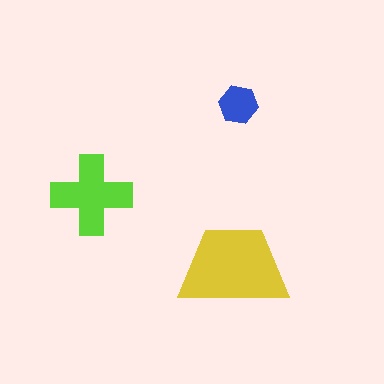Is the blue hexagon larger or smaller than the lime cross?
Smaller.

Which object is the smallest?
The blue hexagon.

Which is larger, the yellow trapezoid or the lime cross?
The yellow trapezoid.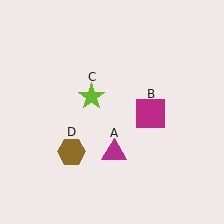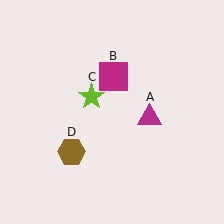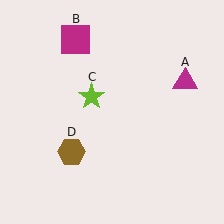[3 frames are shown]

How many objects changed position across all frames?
2 objects changed position: magenta triangle (object A), magenta square (object B).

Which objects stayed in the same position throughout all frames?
Lime star (object C) and brown hexagon (object D) remained stationary.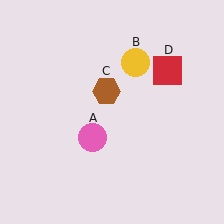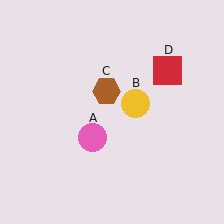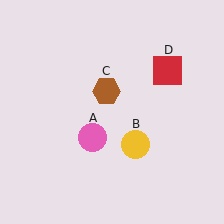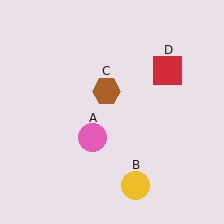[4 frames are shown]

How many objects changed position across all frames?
1 object changed position: yellow circle (object B).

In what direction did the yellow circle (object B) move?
The yellow circle (object B) moved down.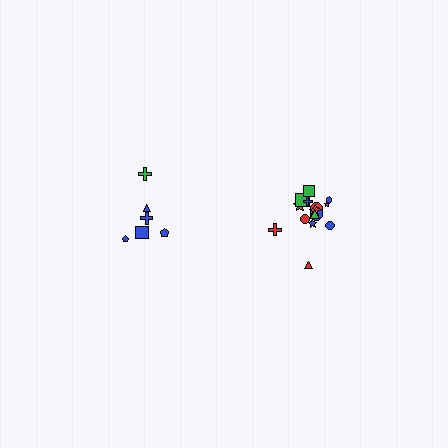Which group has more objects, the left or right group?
The right group.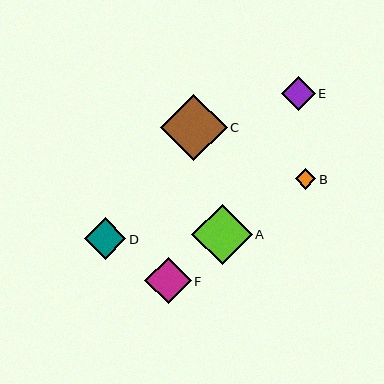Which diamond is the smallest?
Diamond B is the smallest with a size of approximately 21 pixels.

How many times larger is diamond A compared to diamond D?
Diamond A is approximately 1.5 times the size of diamond D.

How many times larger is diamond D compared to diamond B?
Diamond D is approximately 2.0 times the size of diamond B.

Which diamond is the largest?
Diamond C is the largest with a size of approximately 67 pixels.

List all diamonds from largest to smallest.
From largest to smallest: C, A, F, D, E, B.